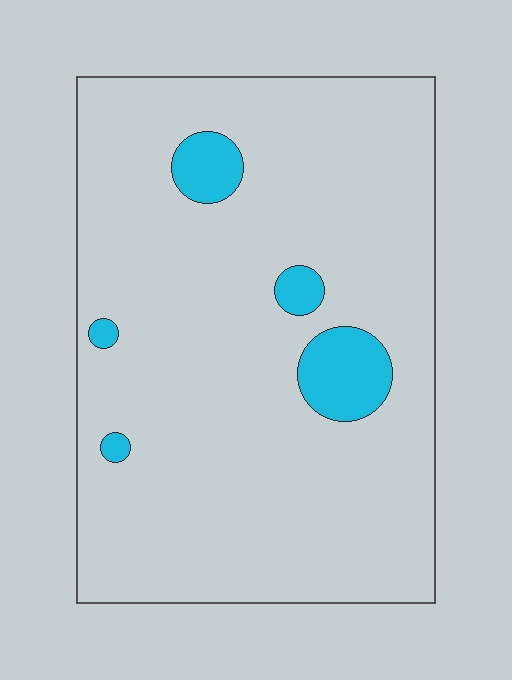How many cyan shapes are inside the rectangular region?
5.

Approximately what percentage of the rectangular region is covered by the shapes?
Approximately 10%.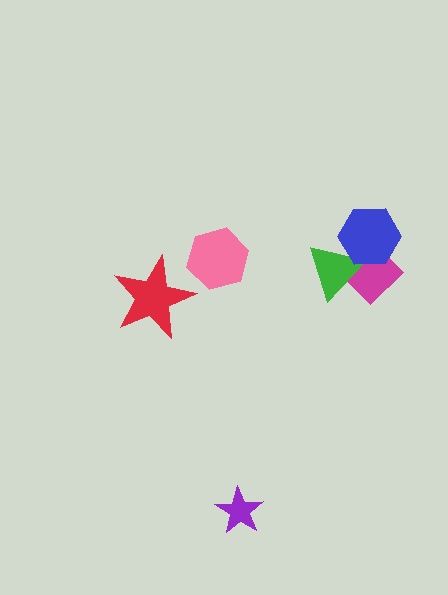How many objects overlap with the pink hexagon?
0 objects overlap with the pink hexagon.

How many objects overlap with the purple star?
0 objects overlap with the purple star.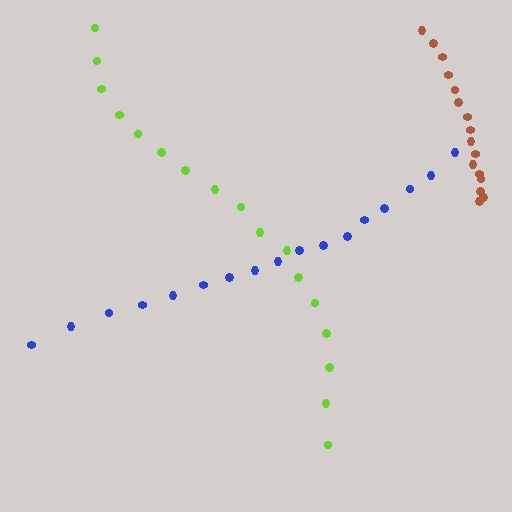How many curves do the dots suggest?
There are 3 distinct paths.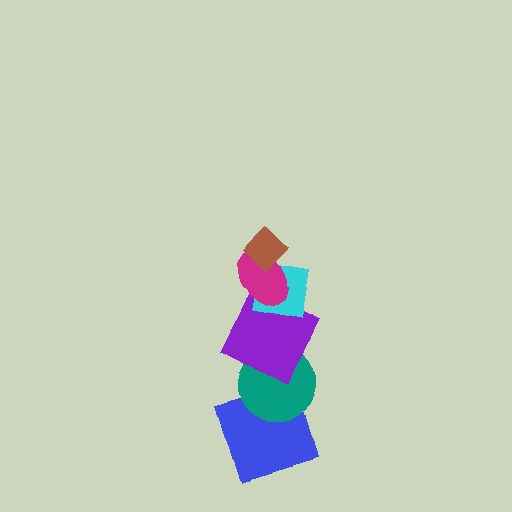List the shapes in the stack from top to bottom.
From top to bottom: the brown diamond, the magenta ellipse, the cyan square, the purple square, the teal circle, the blue square.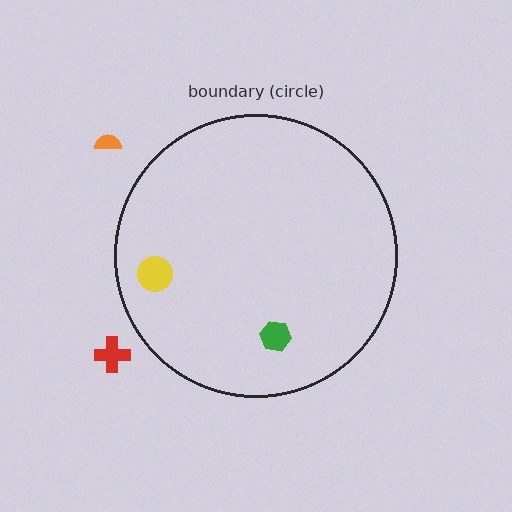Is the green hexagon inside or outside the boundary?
Inside.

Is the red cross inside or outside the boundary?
Outside.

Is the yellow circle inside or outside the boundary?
Inside.